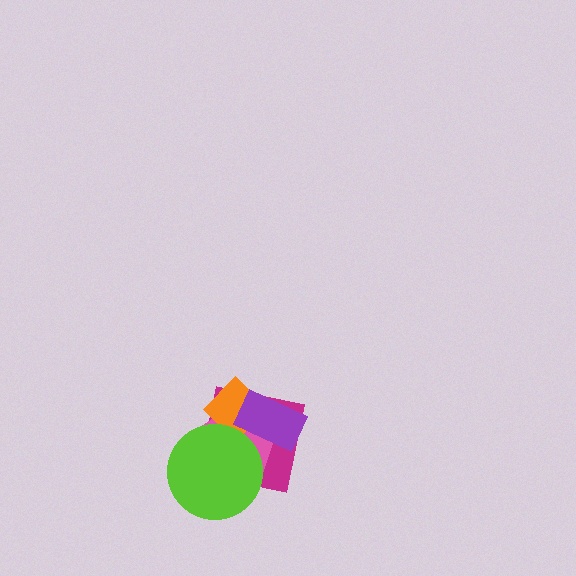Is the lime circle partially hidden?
No, no other shape covers it.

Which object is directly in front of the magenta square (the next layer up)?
The pink pentagon is directly in front of the magenta square.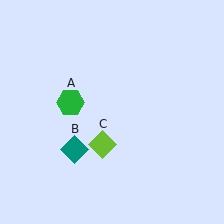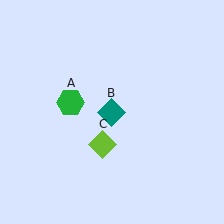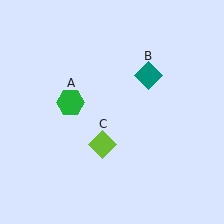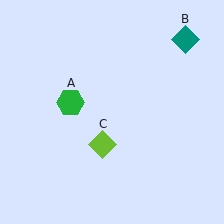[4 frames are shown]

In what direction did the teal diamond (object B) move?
The teal diamond (object B) moved up and to the right.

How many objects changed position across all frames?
1 object changed position: teal diamond (object B).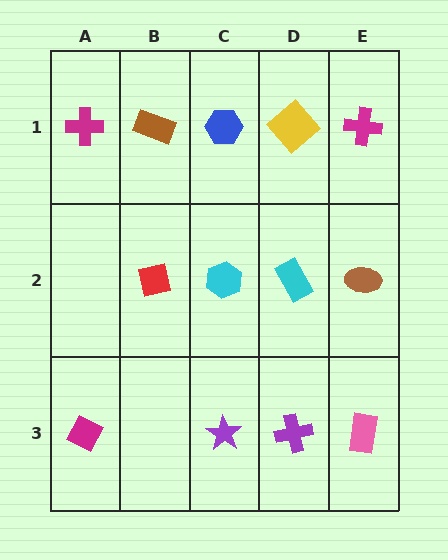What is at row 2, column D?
A cyan rectangle.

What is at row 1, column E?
A magenta cross.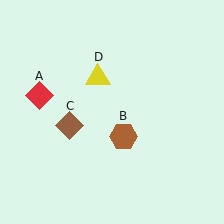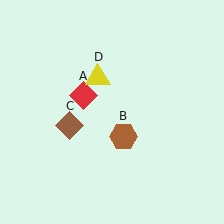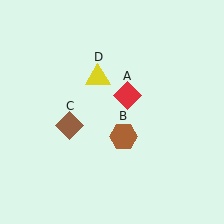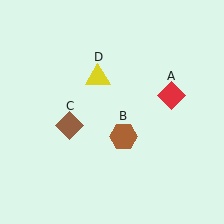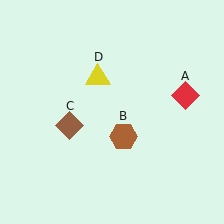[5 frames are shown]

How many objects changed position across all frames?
1 object changed position: red diamond (object A).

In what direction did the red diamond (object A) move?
The red diamond (object A) moved right.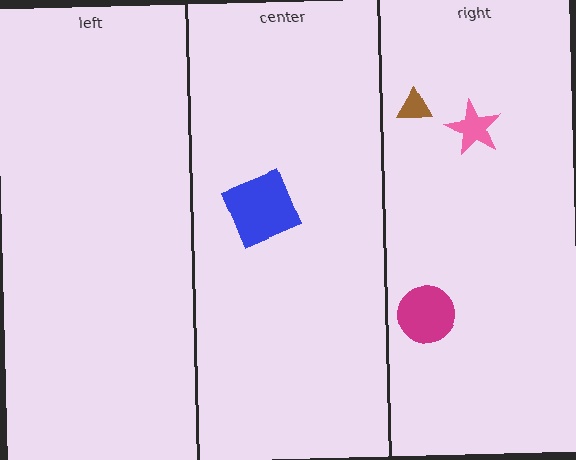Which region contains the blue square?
The center region.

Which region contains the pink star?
The right region.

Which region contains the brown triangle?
The right region.